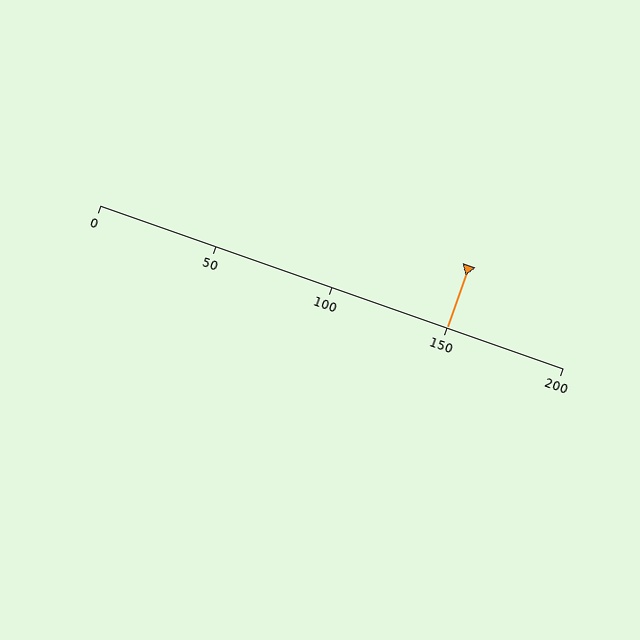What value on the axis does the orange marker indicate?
The marker indicates approximately 150.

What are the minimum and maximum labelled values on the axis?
The axis runs from 0 to 200.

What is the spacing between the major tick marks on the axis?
The major ticks are spaced 50 apart.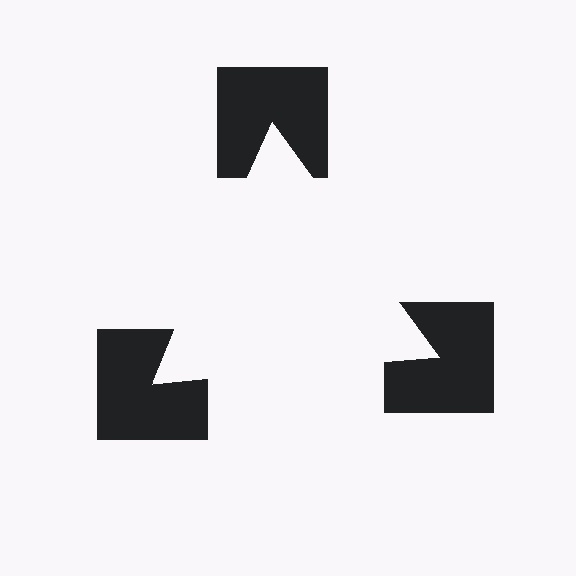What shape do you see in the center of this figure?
An illusory triangle — its edges are inferred from the aligned wedge cuts in the notched squares, not physically drawn.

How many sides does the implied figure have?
3 sides.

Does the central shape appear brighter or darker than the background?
It typically appears slightly brighter than the background, even though no actual brightness change is drawn.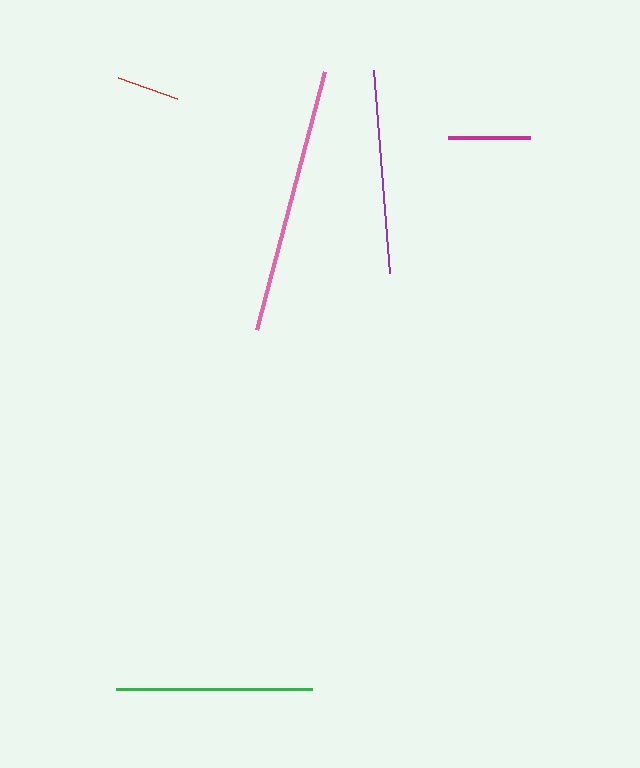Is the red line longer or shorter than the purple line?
The purple line is longer than the red line.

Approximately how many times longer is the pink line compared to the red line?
The pink line is approximately 4.3 times the length of the red line.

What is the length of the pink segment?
The pink segment is approximately 267 pixels long.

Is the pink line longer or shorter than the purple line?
The pink line is longer than the purple line.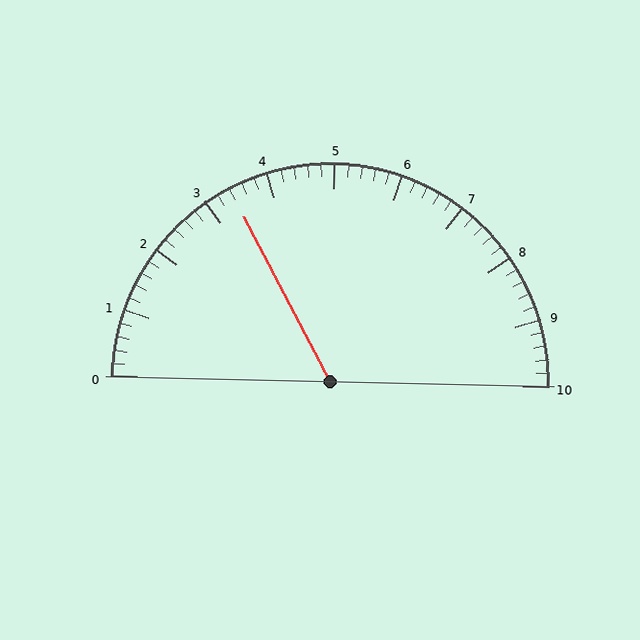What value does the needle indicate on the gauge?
The needle indicates approximately 3.4.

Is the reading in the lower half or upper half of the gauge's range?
The reading is in the lower half of the range (0 to 10).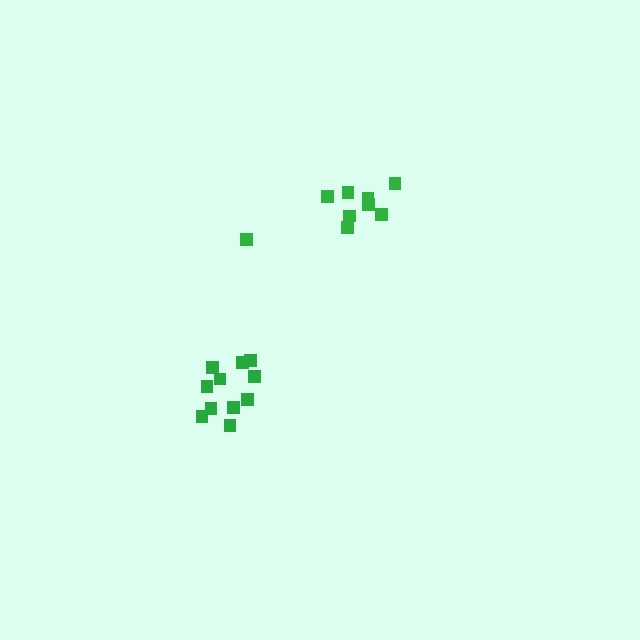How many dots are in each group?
Group 1: 11 dots, Group 2: 9 dots (20 total).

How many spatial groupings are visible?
There are 2 spatial groupings.